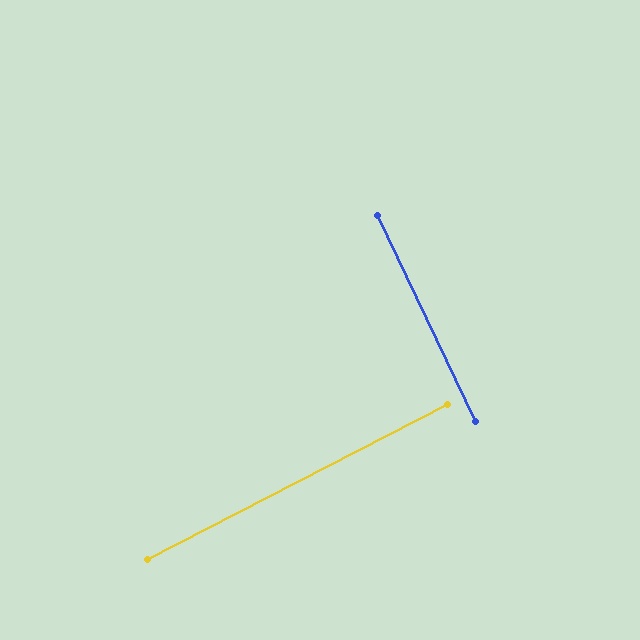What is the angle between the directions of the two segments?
Approximately 88 degrees.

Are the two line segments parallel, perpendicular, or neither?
Perpendicular — they meet at approximately 88°.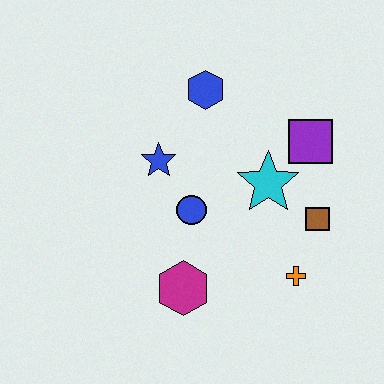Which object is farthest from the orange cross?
The blue hexagon is farthest from the orange cross.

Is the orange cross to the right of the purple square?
No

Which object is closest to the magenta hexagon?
The blue circle is closest to the magenta hexagon.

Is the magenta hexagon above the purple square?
No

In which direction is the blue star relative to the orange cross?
The blue star is to the left of the orange cross.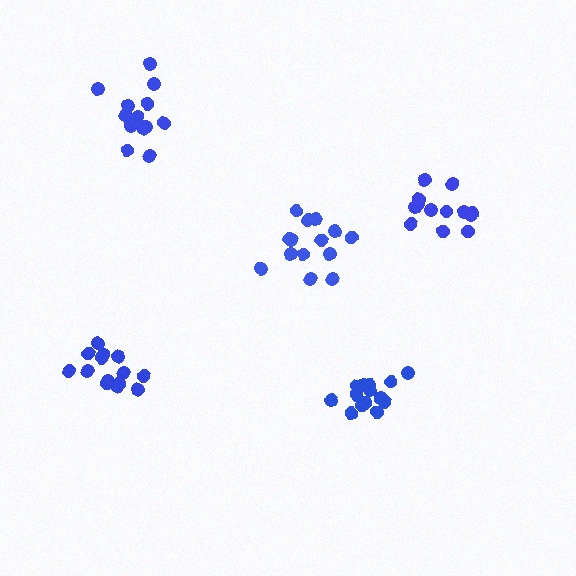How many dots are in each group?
Group 1: 15 dots, Group 2: 14 dots, Group 3: 14 dots, Group 4: 13 dots, Group 5: 14 dots (70 total).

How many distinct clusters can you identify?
There are 5 distinct clusters.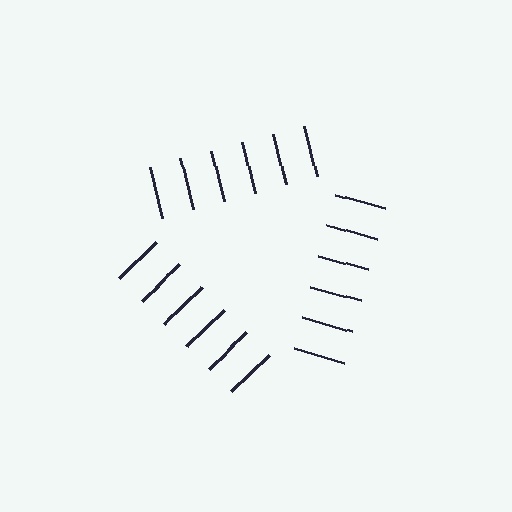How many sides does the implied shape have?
3 sides — the line-ends trace a triangle.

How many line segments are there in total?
18 — 6 along each of the 3 edges.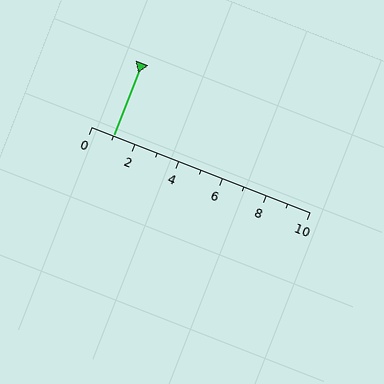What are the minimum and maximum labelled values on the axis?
The axis runs from 0 to 10.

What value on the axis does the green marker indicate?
The marker indicates approximately 1.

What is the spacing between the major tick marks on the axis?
The major ticks are spaced 2 apart.